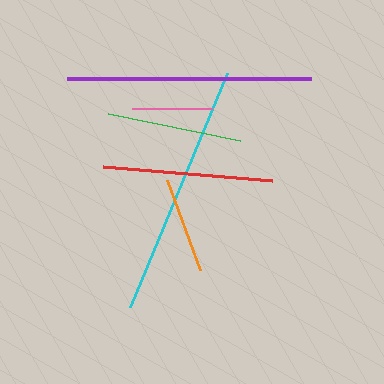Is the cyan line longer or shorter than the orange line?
The cyan line is longer than the orange line.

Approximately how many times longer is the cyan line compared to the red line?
The cyan line is approximately 1.5 times the length of the red line.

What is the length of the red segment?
The red segment is approximately 170 pixels long.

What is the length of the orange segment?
The orange segment is approximately 96 pixels long.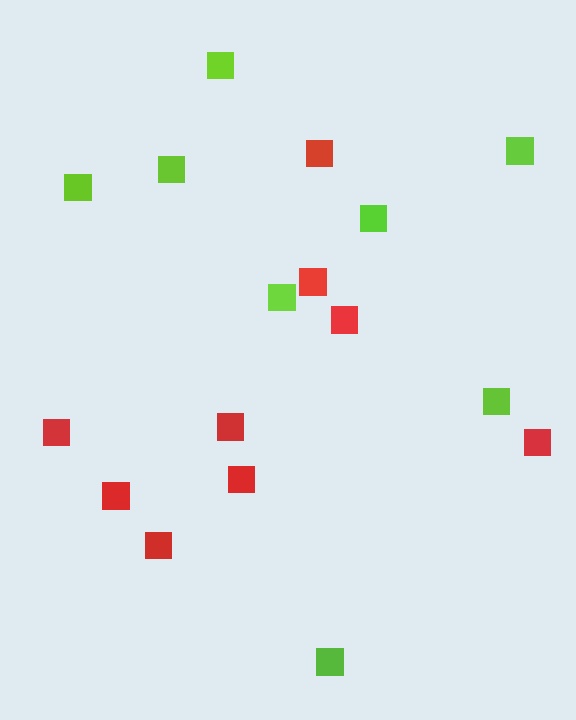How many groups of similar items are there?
There are 2 groups: one group of lime squares (8) and one group of red squares (9).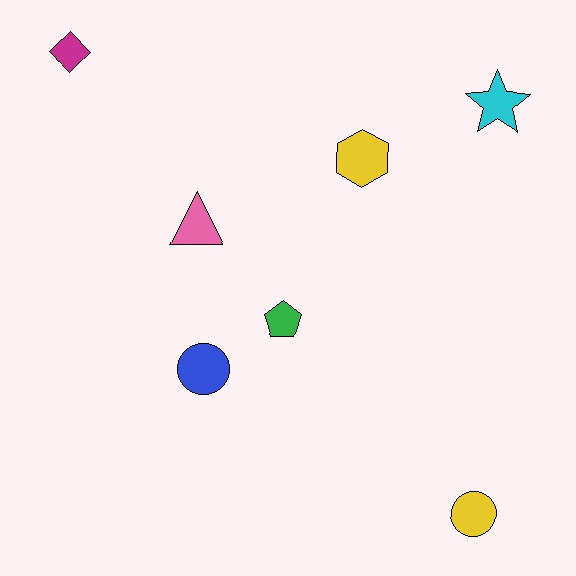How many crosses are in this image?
There are no crosses.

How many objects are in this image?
There are 7 objects.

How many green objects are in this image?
There is 1 green object.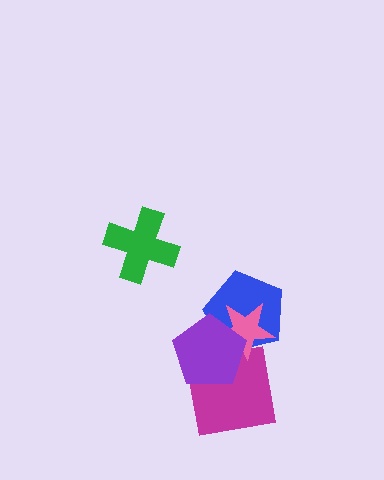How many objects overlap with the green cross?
0 objects overlap with the green cross.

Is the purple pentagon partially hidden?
No, no other shape covers it.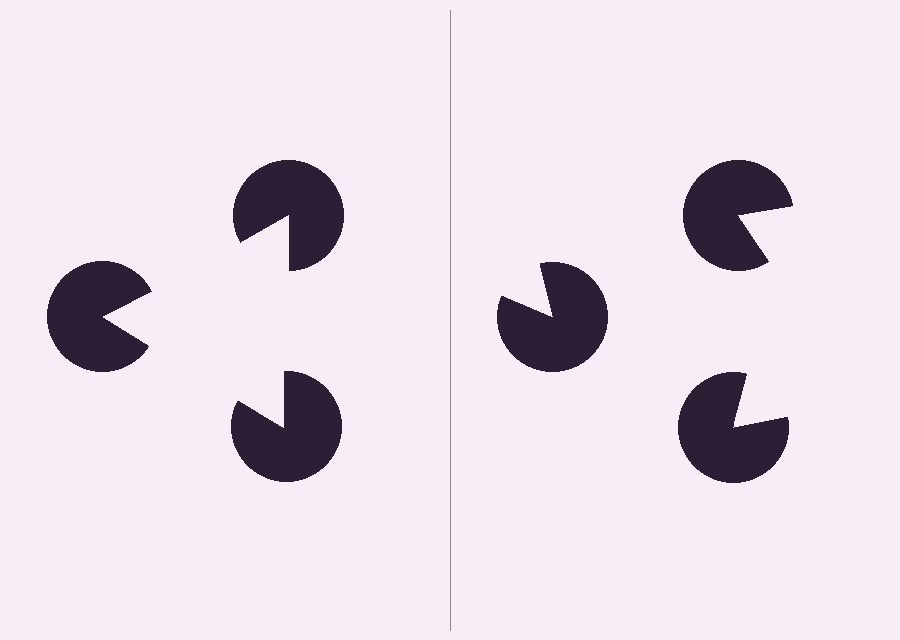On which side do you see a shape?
An illusory triangle appears on the left side. On the right side the wedge cuts are rotated, so no coherent shape forms.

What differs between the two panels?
The pac-man discs are positioned identically on both sides; only the wedge orientations differ. On the left they align to a triangle; on the right they are misaligned.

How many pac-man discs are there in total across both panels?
6 — 3 on each side.